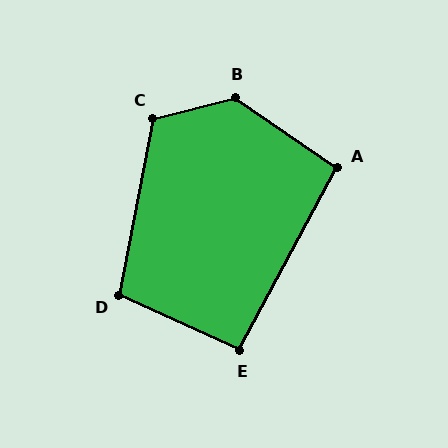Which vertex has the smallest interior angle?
E, at approximately 94 degrees.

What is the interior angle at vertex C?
Approximately 115 degrees (obtuse).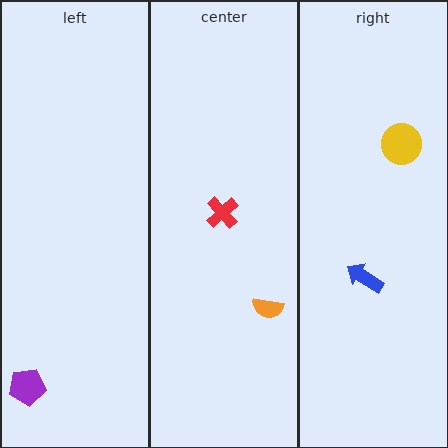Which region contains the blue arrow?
The right region.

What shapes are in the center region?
The orange semicircle, the red cross.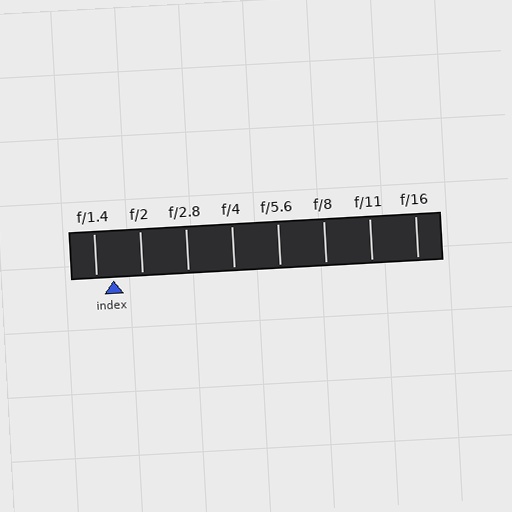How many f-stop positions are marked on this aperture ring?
There are 8 f-stop positions marked.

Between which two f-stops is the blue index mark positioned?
The index mark is between f/1.4 and f/2.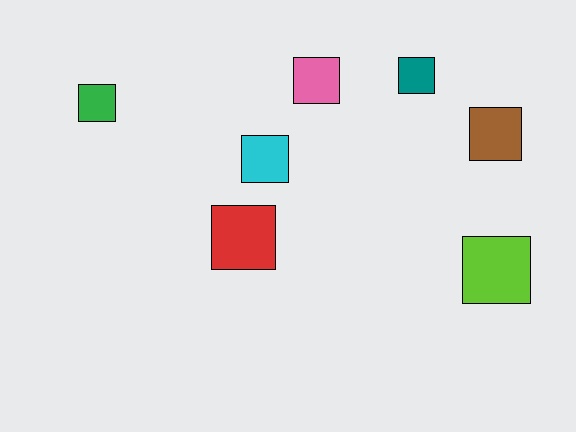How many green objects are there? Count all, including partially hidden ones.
There is 1 green object.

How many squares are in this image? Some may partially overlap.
There are 7 squares.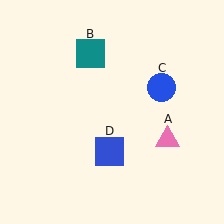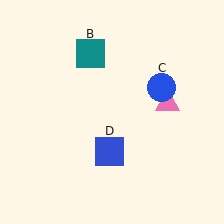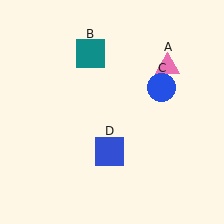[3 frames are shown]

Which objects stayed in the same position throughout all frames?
Teal square (object B) and blue circle (object C) and blue square (object D) remained stationary.